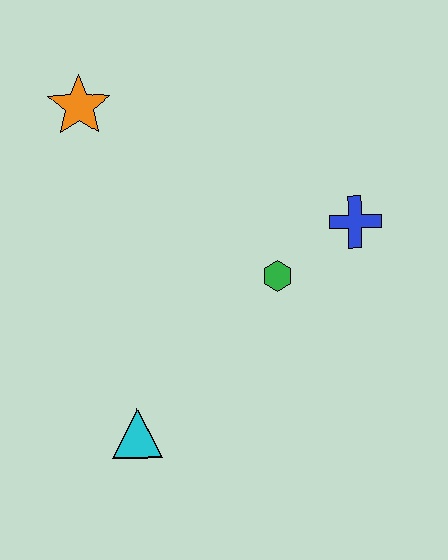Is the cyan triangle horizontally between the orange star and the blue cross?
Yes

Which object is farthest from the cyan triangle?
The orange star is farthest from the cyan triangle.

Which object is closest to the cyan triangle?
The green hexagon is closest to the cyan triangle.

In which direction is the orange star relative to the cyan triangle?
The orange star is above the cyan triangle.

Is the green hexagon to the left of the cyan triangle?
No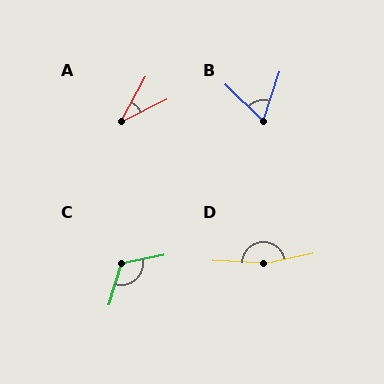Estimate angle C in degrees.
Approximately 118 degrees.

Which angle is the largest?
D, at approximately 165 degrees.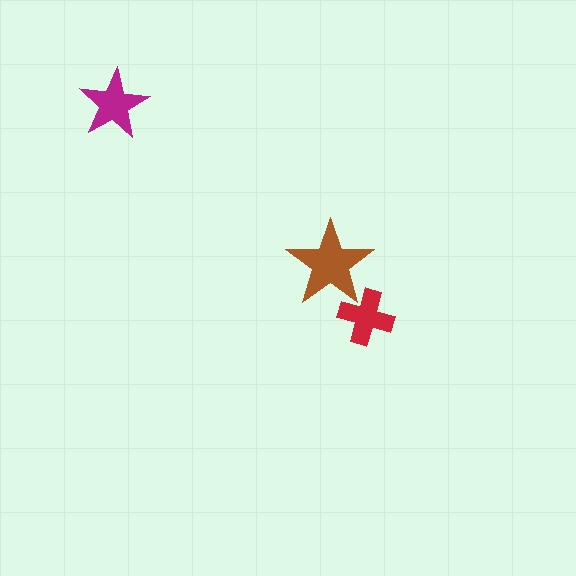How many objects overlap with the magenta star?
0 objects overlap with the magenta star.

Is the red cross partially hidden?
No, no other shape covers it.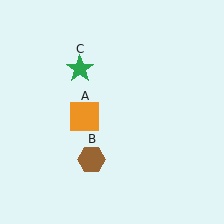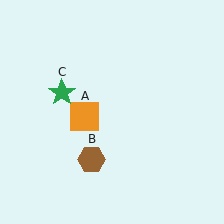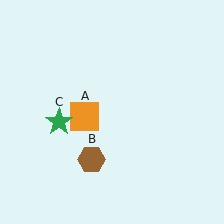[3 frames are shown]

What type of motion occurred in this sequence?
The green star (object C) rotated counterclockwise around the center of the scene.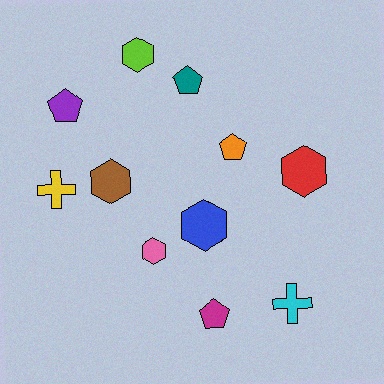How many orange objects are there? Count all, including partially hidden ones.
There is 1 orange object.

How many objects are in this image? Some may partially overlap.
There are 11 objects.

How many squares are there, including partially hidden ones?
There are no squares.